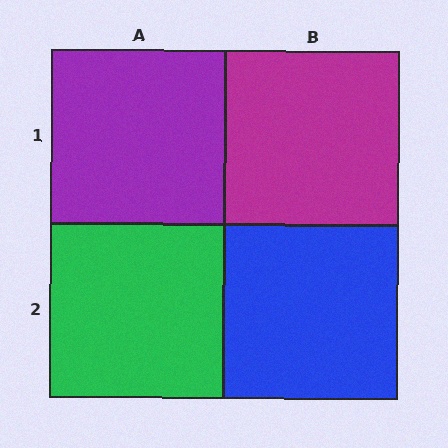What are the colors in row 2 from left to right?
Green, blue.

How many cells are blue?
1 cell is blue.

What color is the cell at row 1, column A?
Purple.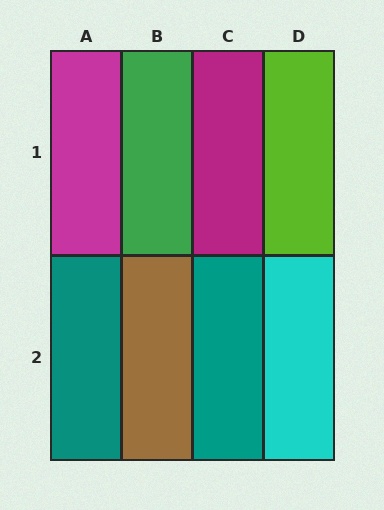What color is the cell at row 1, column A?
Magenta.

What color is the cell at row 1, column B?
Green.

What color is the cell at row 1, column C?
Magenta.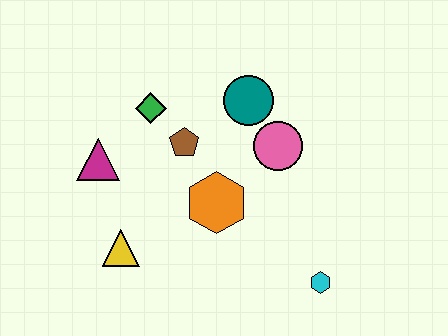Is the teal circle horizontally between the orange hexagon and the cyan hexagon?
Yes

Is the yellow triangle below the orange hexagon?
Yes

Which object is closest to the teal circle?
The pink circle is closest to the teal circle.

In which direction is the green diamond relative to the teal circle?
The green diamond is to the left of the teal circle.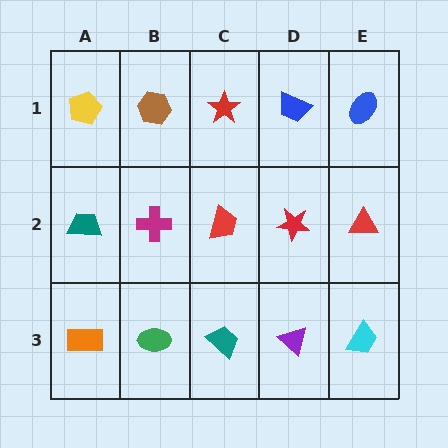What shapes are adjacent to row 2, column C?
A red star (row 1, column C), a teal trapezoid (row 3, column C), a magenta cross (row 2, column B), a red star (row 2, column D).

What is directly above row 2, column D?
A blue trapezoid.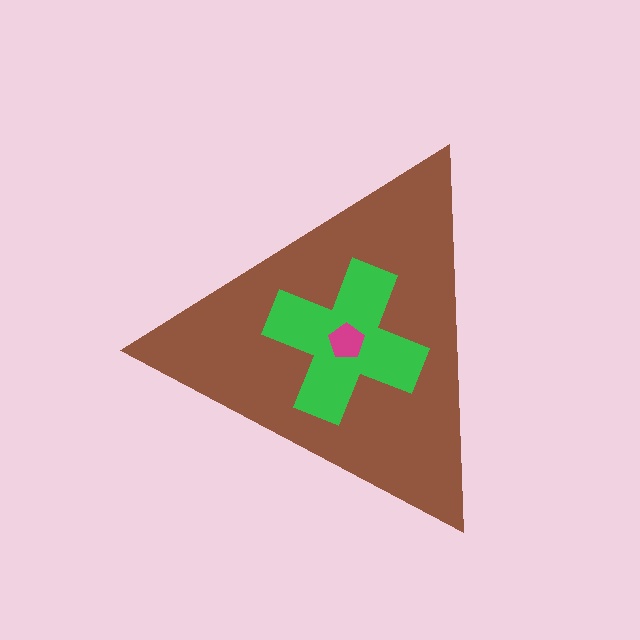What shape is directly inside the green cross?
The magenta pentagon.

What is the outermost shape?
The brown triangle.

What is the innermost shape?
The magenta pentagon.